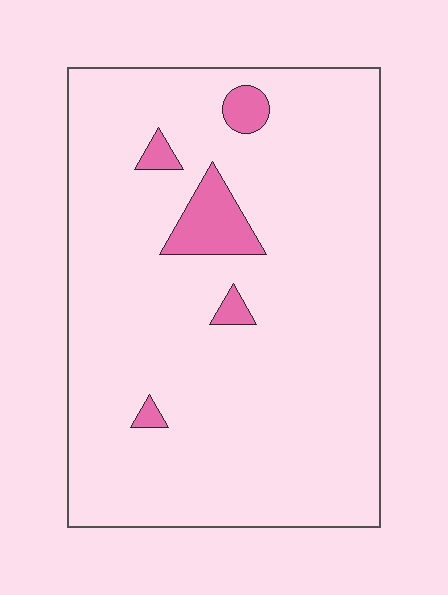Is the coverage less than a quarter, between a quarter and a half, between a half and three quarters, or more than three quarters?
Less than a quarter.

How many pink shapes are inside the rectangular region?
5.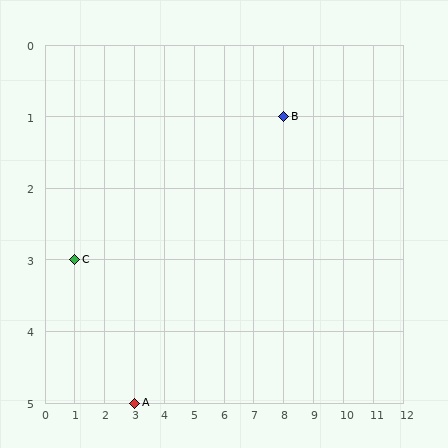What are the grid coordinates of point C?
Point C is at grid coordinates (1, 3).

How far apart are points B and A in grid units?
Points B and A are 5 columns and 4 rows apart (about 6.4 grid units diagonally).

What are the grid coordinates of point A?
Point A is at grid coordinates (3, 5).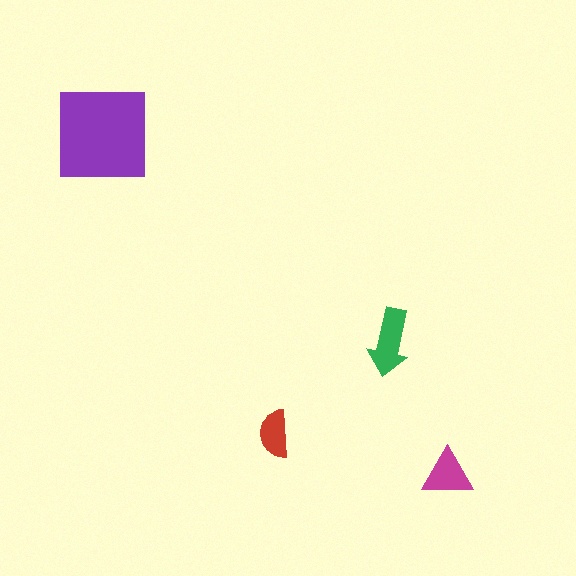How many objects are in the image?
There are 4 objects in the image.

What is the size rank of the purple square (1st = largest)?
1st.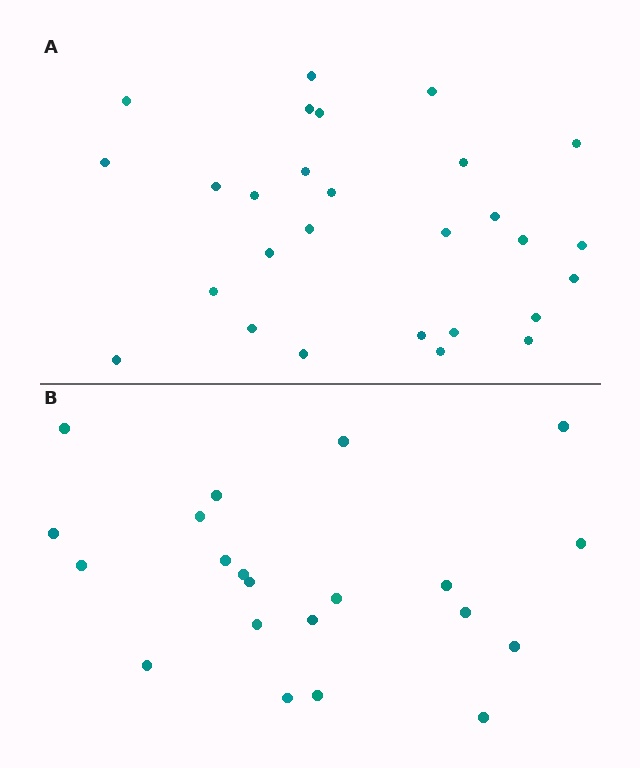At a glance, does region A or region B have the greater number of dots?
Region A (the top region) has more dots.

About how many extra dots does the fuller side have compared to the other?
Region A has roughly 8 or so more dots than region B.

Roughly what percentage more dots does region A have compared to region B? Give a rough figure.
About 35% more.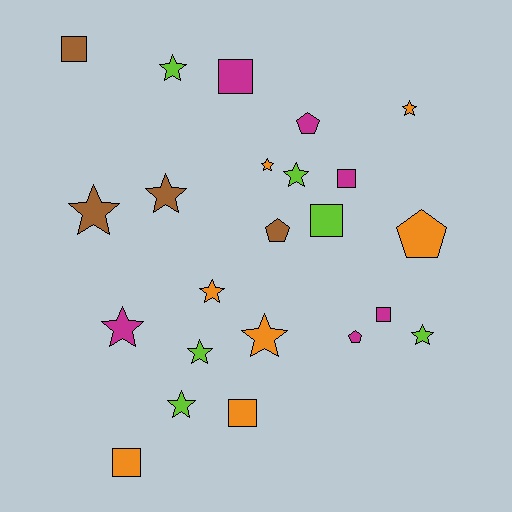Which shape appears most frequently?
Star, with 12 objects.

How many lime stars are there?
There are 5 lime stars.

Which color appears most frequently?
Orange, with 7 objects.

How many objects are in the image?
There are 23 objects.